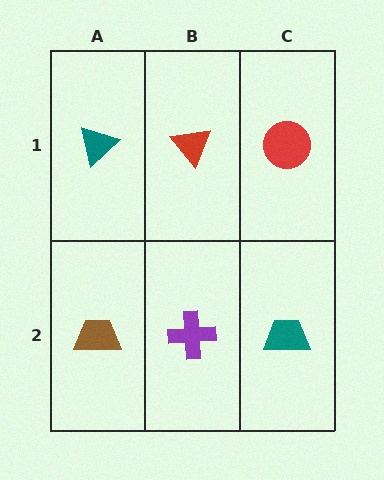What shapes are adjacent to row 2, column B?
A red triangle (row 1, column B), a brown trapezoid (row 2, column A), a teal trapezoid (row 2, column C).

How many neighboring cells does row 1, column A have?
2.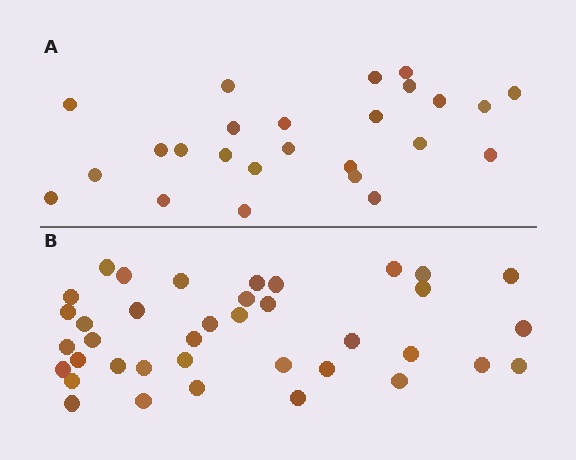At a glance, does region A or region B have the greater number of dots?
Region B (the bottom region) has more dots.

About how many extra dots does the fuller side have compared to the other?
Region B has approximately 15 more dots than region A.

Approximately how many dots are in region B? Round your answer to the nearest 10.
About 40 dots. (The exact count is 38, which rounds to 40.)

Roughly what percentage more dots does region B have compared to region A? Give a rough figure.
About 50% more.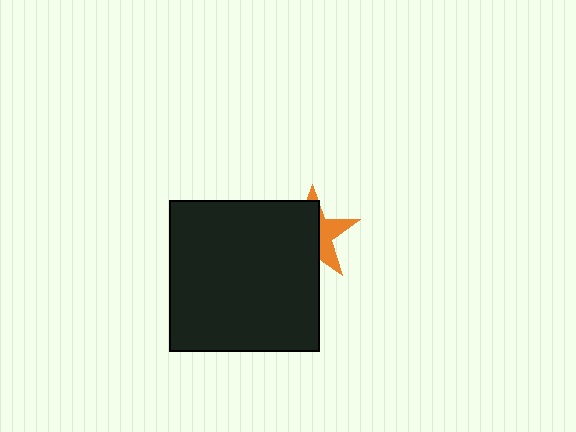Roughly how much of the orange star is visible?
A small part of it is visible (roughly 38%).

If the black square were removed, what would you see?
You would see the complete orange star.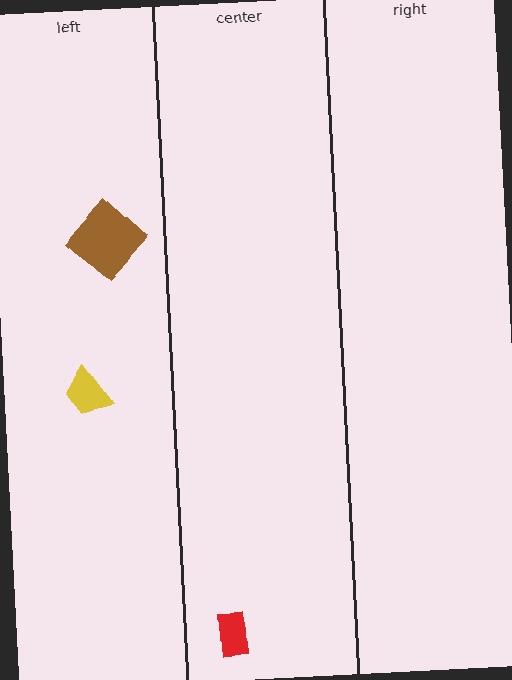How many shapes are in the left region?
2.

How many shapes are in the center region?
1.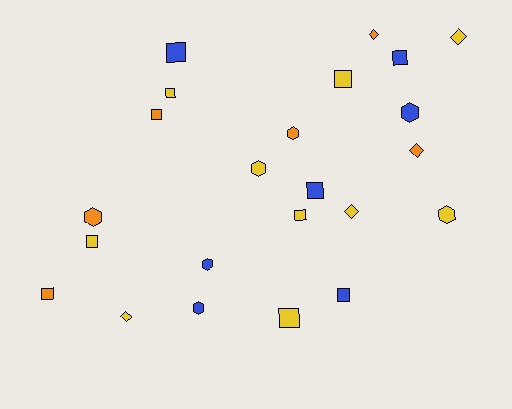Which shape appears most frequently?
Square, with 11 objects.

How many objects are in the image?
There are 23 objects.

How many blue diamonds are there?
There are no blue diamonds.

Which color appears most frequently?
Yellow, with 10 objects.